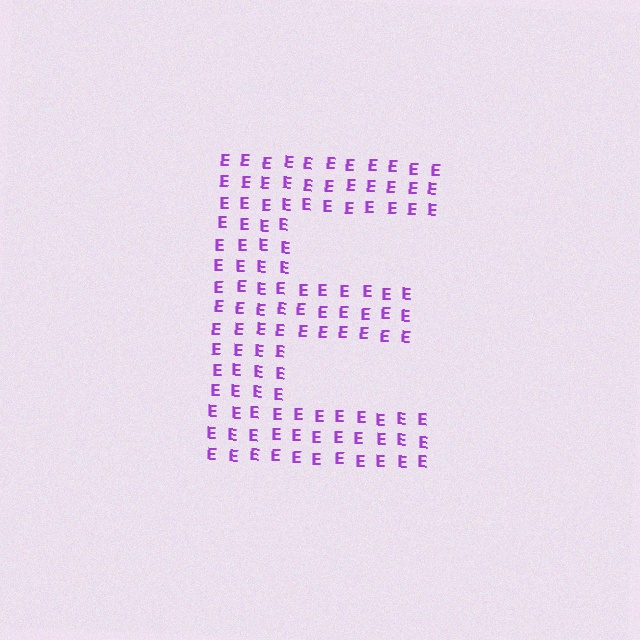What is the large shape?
The large shape is the letter E.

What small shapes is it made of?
It is made of small letter E's.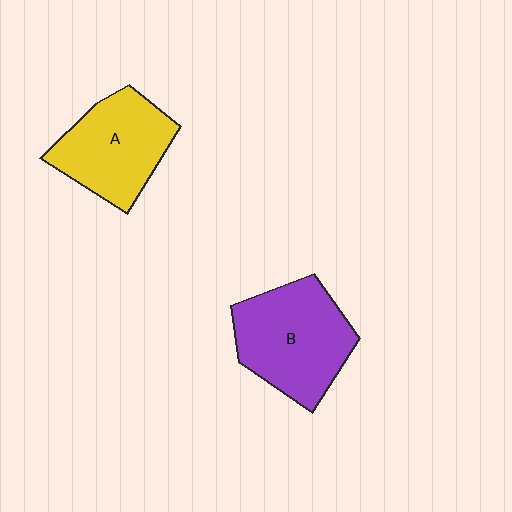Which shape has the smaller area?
Shape A (yellow).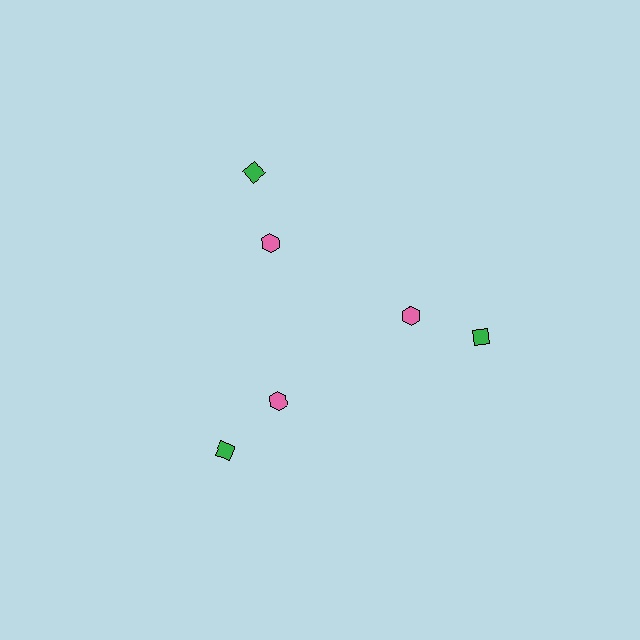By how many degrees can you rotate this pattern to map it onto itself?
The pattern maps onto itself every 120 degrees of rotation.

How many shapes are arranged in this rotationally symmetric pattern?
There are 6 shapes, arranged in 3 groups of 2.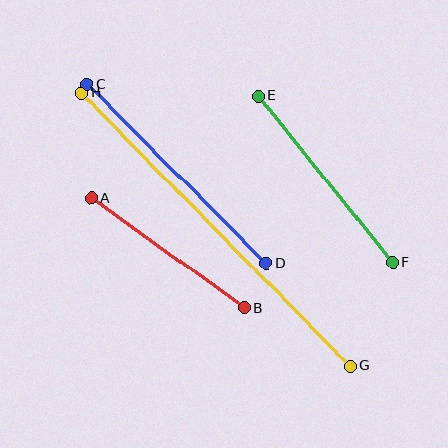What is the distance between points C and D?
The distance is approximately 253 pixels.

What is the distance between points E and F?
The distance is approximately 214 pixels.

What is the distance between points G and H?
The distance is approximately 383 pixels.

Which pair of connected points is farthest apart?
Points G and H are farthest apart.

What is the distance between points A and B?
The distance is approximately 189 pixels.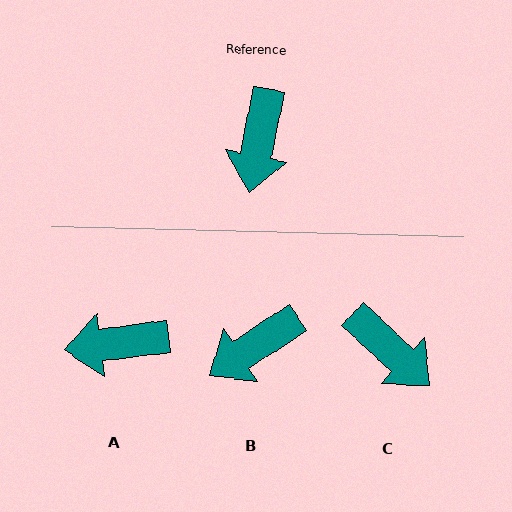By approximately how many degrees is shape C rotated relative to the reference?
Approximately 58 degrees counter-clockwise.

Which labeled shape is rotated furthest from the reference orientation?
A, about 71 degrees away.